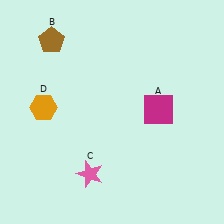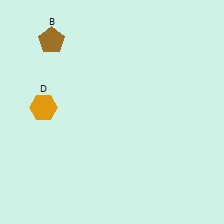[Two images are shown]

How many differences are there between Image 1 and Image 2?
There are 2 differences between the two images.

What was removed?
The magenta square (A), the pink star (C) were removed in Image 2.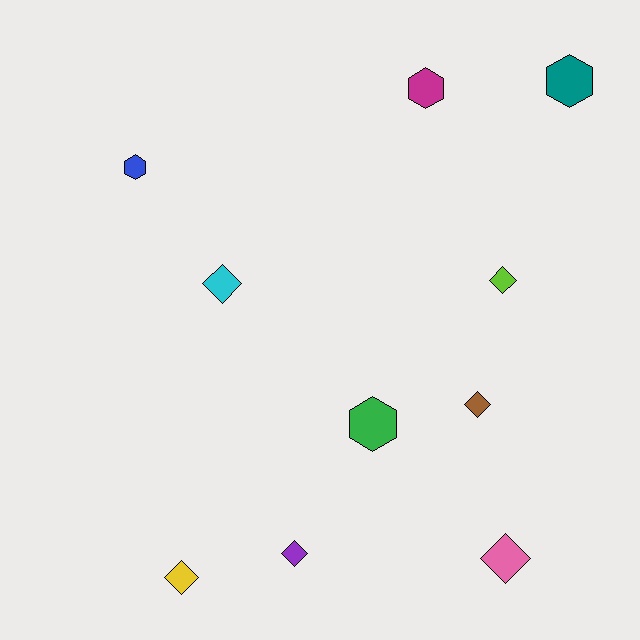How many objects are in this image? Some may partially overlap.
There are 10 objects.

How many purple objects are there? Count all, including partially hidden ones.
There is 1 purple object.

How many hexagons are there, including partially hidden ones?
There are 4 hexagons.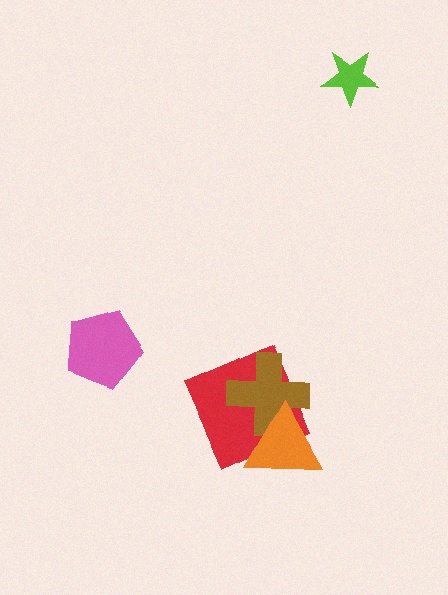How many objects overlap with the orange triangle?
2 objects overlap with the orange triangle.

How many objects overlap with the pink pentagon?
0 objects overlap with the pink pentagon.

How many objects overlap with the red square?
2 objects overlap with the red square.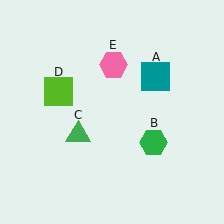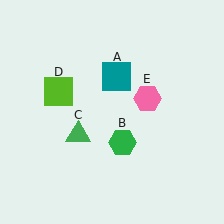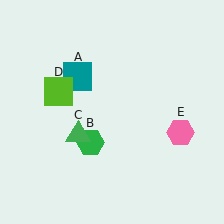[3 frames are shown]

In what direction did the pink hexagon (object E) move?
The pink hexagon (object E) moved down and to the right.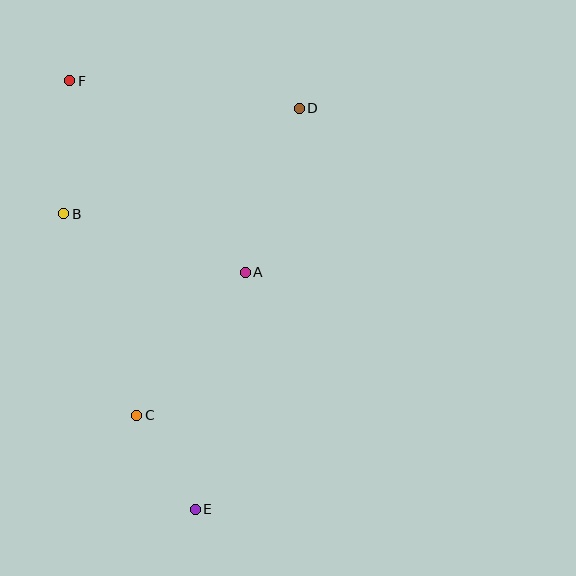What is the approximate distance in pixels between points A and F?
The distance between A and F is approximately 260 pixels.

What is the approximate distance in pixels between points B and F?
The distance between B and F is approximately 134 pixels.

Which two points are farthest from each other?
Points E and F are farthest from each other.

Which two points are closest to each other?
Points C and E are closest to each other.